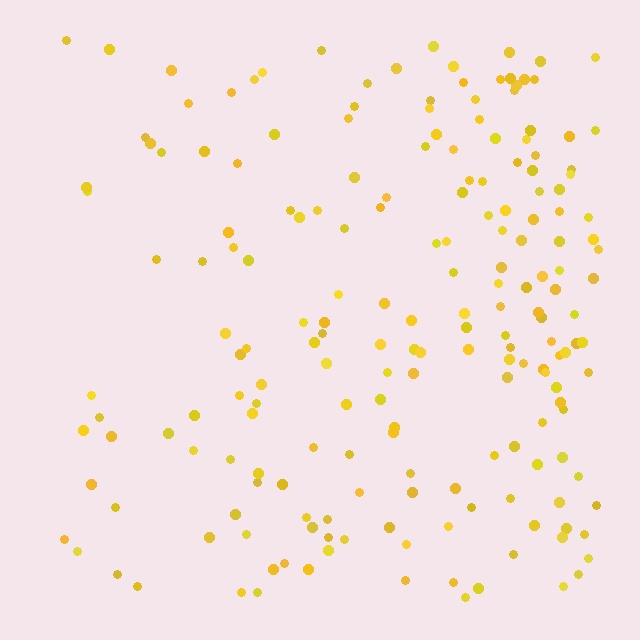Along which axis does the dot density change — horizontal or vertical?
Horizontal.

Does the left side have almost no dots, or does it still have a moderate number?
Still a moderate number, just noticeably fewer than the right.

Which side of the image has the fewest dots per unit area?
The left.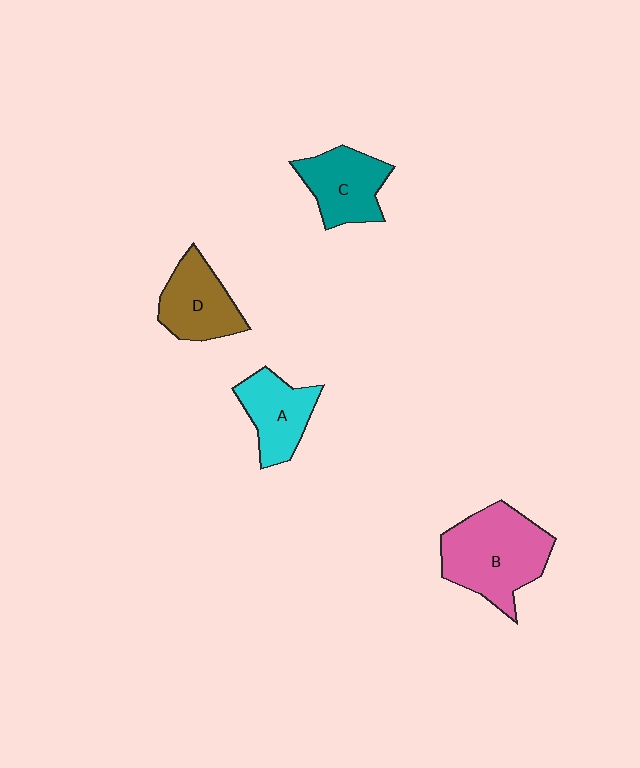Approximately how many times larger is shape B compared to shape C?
Approximately 1.5 times.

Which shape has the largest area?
Shape B (pink).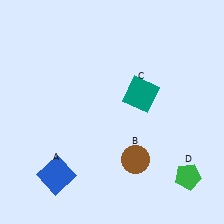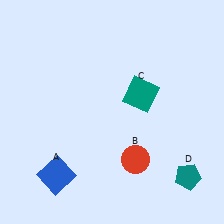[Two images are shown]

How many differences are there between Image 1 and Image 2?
There are 2 differences between the two images.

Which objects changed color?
B changed from brown to red. D changed from green to teal.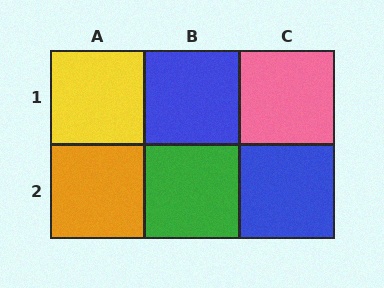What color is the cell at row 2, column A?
Orange.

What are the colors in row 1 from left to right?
Yellow, blue, pink.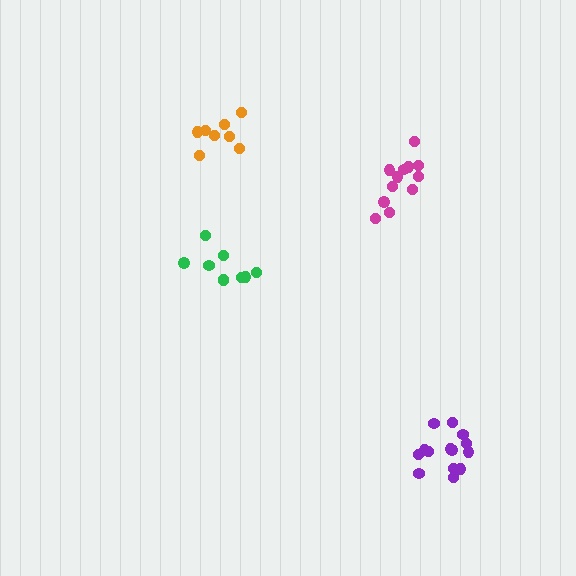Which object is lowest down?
The purple cluster is bottommost.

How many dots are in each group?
Group 1: 12 dots, Group 2: 9 dots, Group 3: 8 dots, Group 4: 14 dots (43 total).